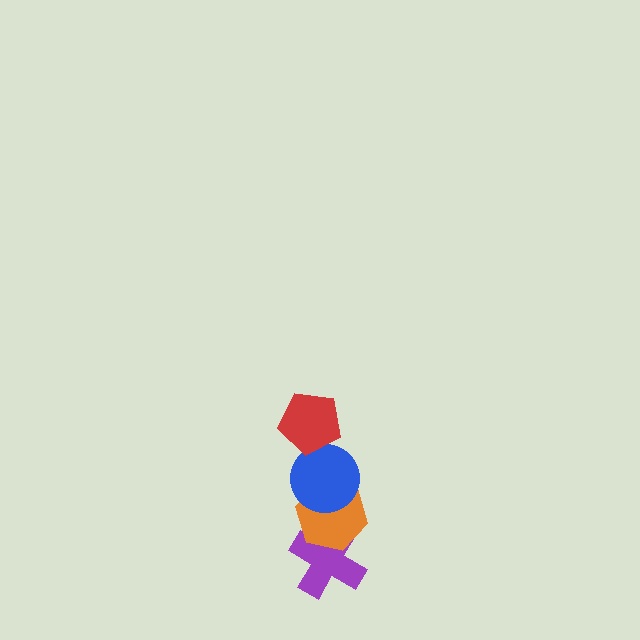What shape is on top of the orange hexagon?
The blue circle is on top of the orange hexagon.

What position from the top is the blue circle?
The blue circle is 2nd from the top.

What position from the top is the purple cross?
The purple cross is 4th from the top.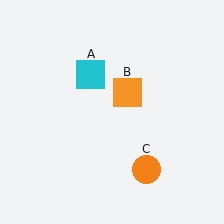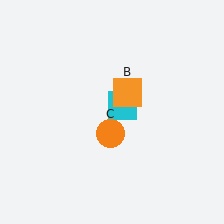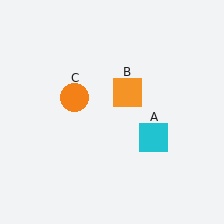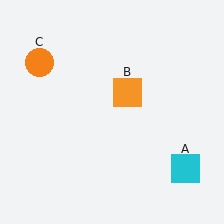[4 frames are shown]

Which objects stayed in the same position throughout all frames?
Orange square (object B) remained stationary.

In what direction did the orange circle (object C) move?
The orange circle (object C) moved up and to the left.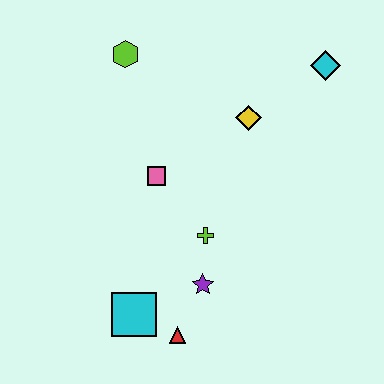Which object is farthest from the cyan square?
The cyan diamond is farthest from the cyan square.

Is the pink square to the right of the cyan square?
Yes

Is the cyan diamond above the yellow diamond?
Yes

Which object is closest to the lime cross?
The purple star is closest to the lime cross.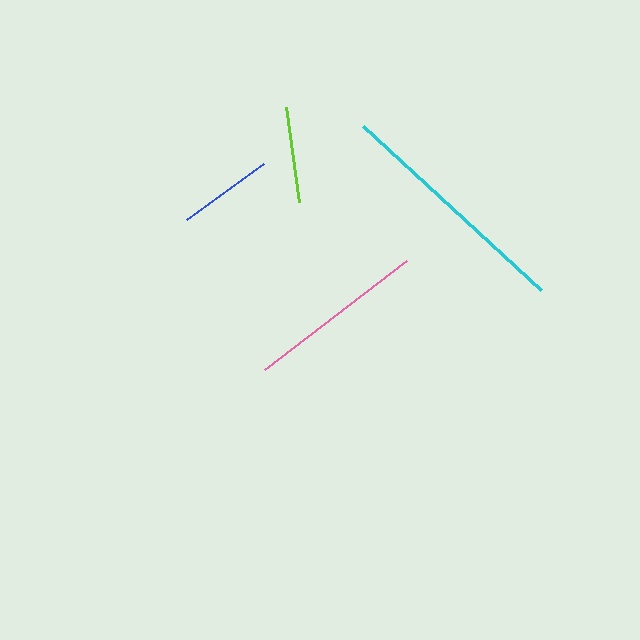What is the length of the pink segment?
The pink segment is approximately 179 pixels long.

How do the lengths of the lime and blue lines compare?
The lime and blue lines are approximately the same length.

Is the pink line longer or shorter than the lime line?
The pink line is longer than the lime line.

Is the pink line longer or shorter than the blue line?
The pink line is longer than the blue line.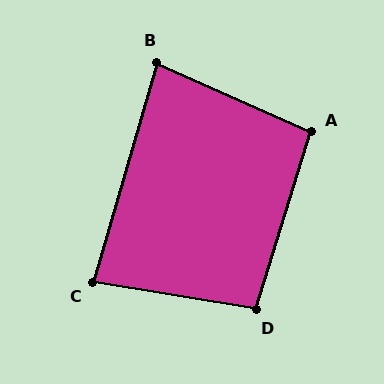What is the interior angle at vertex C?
Approximately 83 degrees (acute).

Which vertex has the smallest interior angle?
B, at approximately 82 degrees.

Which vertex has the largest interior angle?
D, at approximately 98 degrees.